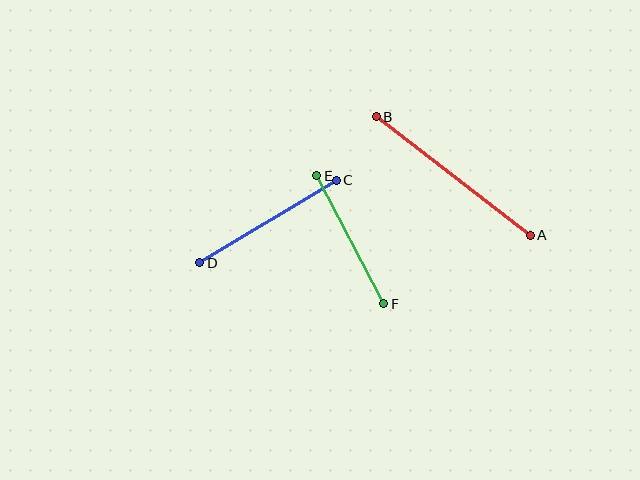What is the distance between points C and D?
The distance is approximately 160 pixels.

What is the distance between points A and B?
The distance is approximately 194 pixels.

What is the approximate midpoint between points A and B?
The midpoint is at approximately (453, 176) pixels.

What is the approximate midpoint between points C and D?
The midpoint is at approximately (268, 221) pixels.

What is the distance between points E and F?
The distance is approximately 145 pixels.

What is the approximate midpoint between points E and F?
The midpoint is at approximately (350, 240) pixels.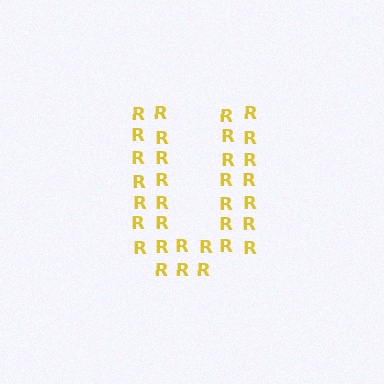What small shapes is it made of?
It is made of small letter R's.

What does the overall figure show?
The overall figure shows the letter U.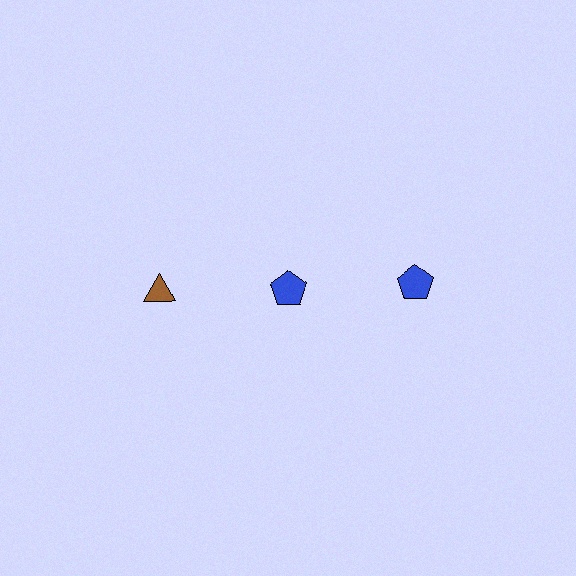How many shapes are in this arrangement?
There are 3 shapes arranged in a grid pattern.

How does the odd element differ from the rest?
It differs in both color (brown instead of blue) and shape (triangle instead of pentagon).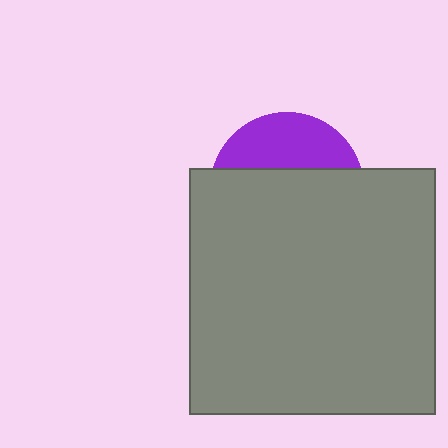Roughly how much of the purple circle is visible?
A small part of it is visible (roughly 32%).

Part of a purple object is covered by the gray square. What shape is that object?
It is a circle.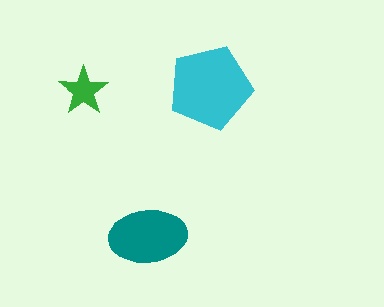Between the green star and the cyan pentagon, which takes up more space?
The cyan pentagon.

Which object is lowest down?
The teal ellipse is bottommost.